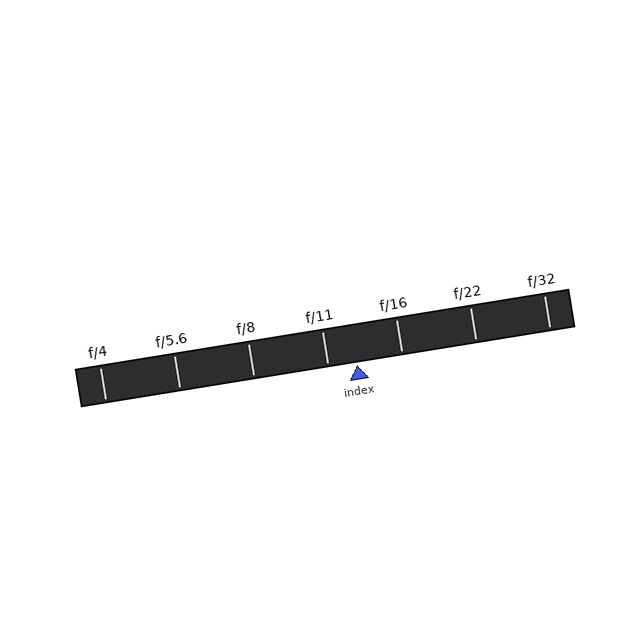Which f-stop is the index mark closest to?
The index mark is closest to f/11.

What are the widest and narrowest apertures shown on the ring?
The widest aperture shown is f/4 and the narrowest is f/32.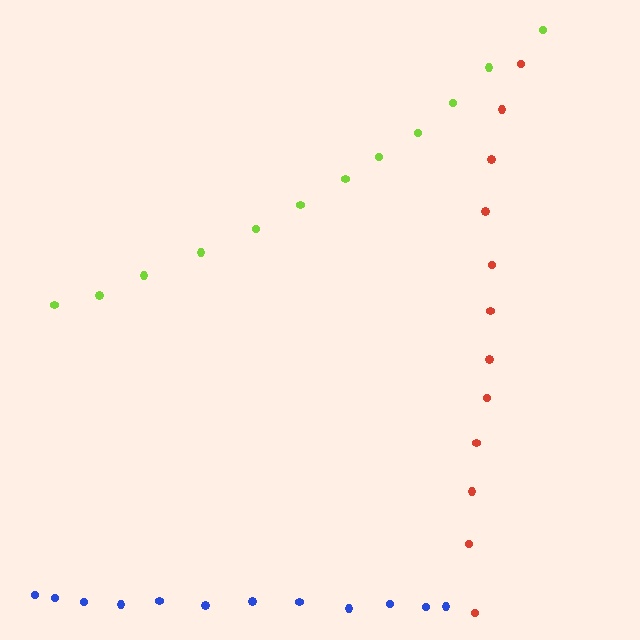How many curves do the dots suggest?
There are 3 distinct paths.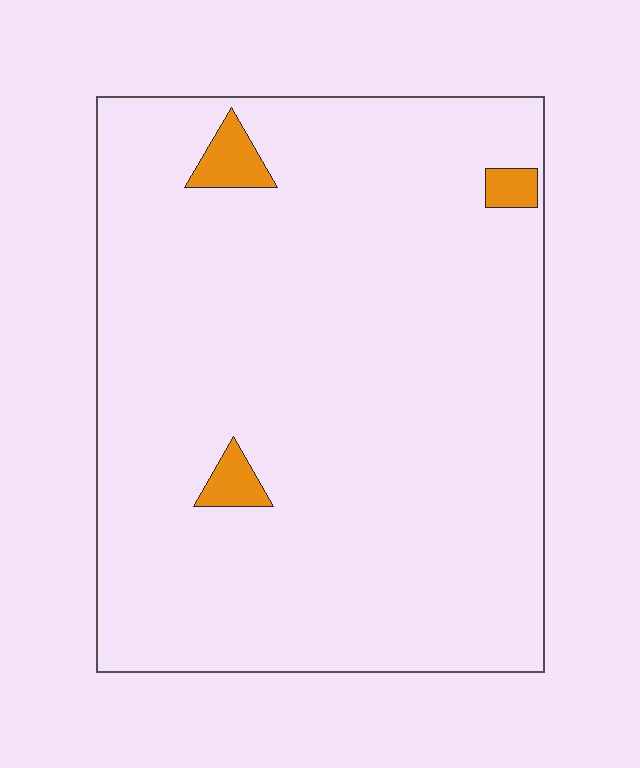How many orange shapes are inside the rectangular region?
3.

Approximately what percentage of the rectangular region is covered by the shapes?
Approximately 5%.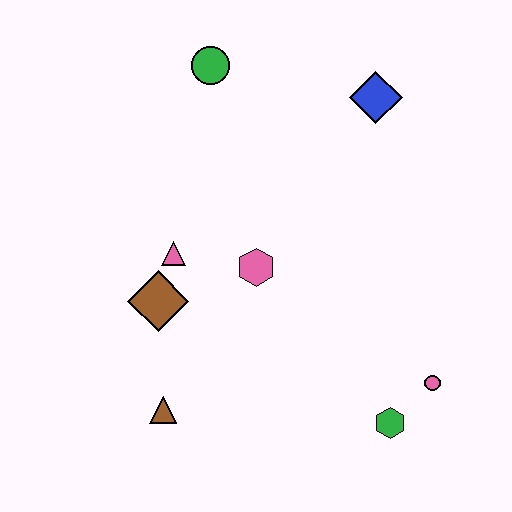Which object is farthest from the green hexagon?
The green circle is farthest from the green hexagon.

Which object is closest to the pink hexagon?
The pink triangle is closest to the pink hexagon.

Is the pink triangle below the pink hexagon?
No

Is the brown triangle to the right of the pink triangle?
No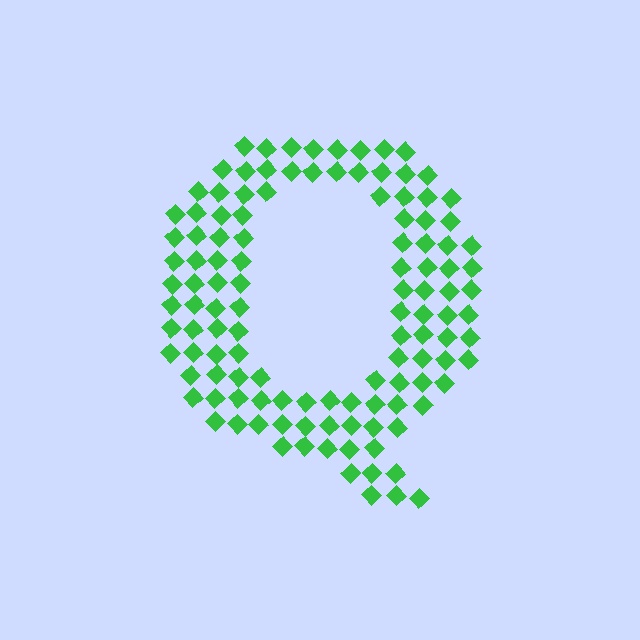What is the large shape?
The large shape is the letter Q.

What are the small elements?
The small elements are diamonds.